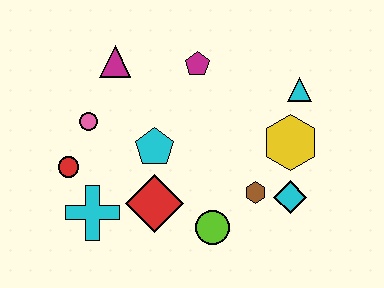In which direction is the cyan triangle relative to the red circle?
The cyan triangle is to the right of the red circle.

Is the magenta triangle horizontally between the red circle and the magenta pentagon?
Yes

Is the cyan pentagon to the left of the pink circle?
No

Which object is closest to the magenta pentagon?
The magenta triangle is closest to the magenta pentagon.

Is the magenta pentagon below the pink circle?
No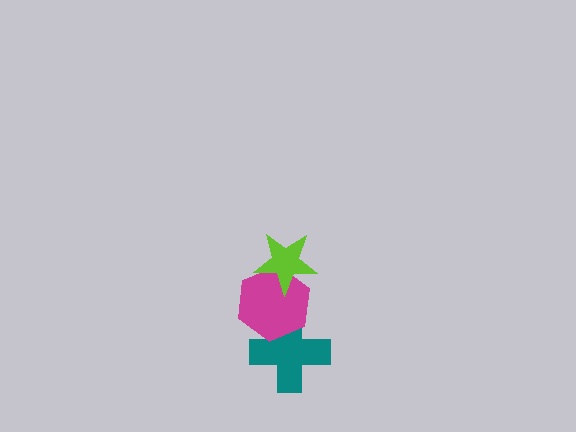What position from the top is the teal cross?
The teal cross is 3rd from the top.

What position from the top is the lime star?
The lime star is 1st from the top.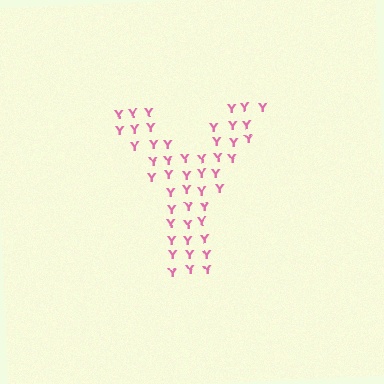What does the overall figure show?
The overall figure shows the letter Y.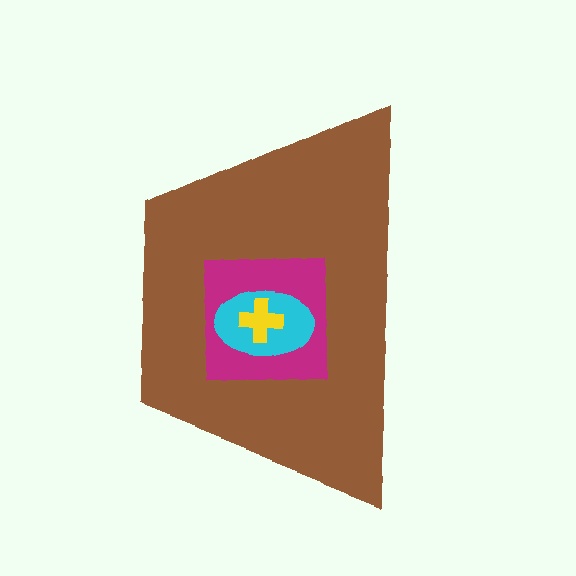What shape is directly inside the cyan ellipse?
The yellow cross.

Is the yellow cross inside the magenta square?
Yes.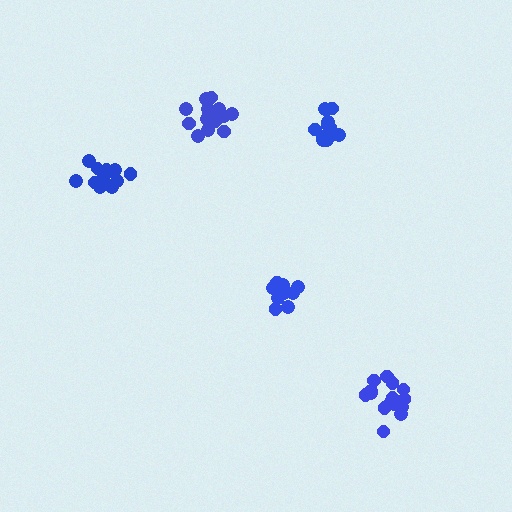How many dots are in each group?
Group 1: 18 dots, Group 2: 12 dots, Group 3: 15 dots, Group 4: 15 dots, Group 5: 12 dots (72 total).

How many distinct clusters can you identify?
There are 5 distinct clusters.